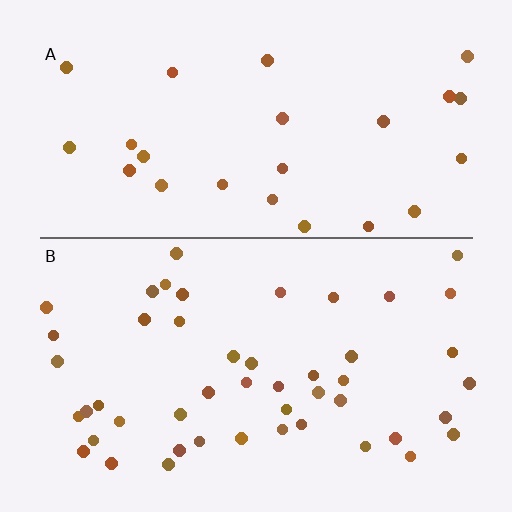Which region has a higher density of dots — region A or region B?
B (the bottom).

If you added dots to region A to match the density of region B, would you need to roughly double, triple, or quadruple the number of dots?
Approximately double.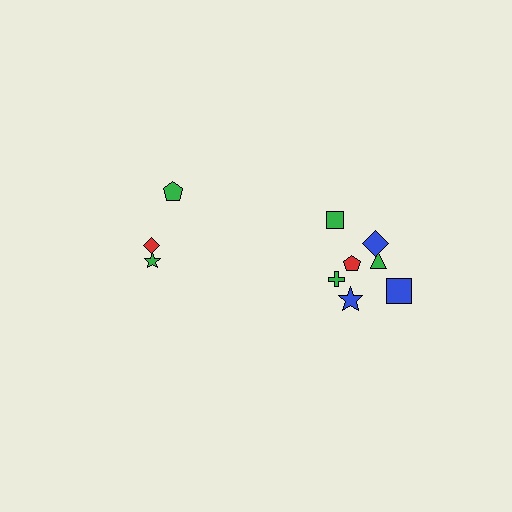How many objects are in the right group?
There are 7 objects.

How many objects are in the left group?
There are 3 objects.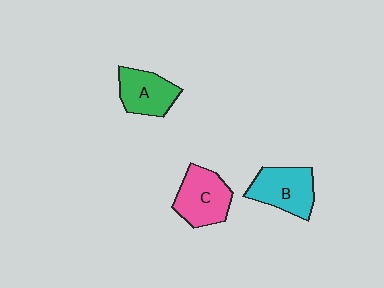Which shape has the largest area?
Shape C (pink).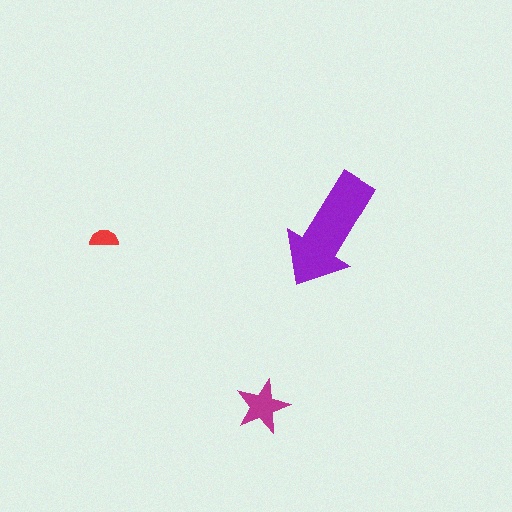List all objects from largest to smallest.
The purple arrow, the magenta star, the red semicircle.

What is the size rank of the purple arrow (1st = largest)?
1st.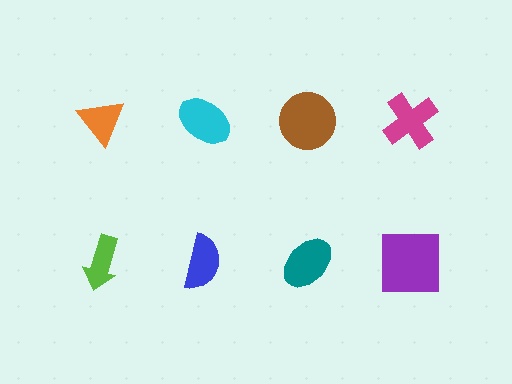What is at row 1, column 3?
A brown circle.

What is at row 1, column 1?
An orange triangle.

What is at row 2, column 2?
A blue semicircle.